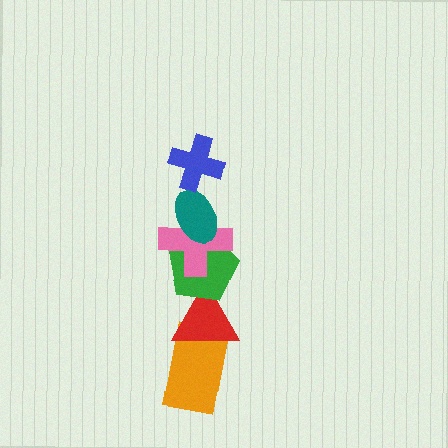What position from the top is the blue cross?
The blue cross is 1st from the top.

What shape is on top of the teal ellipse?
The blue cross is on top of the teal ellipse.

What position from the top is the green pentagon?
The green pentagon is 4th from the top.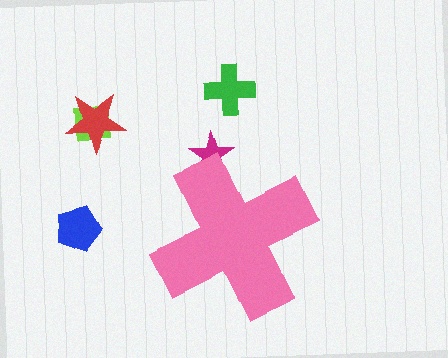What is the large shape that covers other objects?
A pink cross.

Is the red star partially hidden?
No, the red star is fully visible.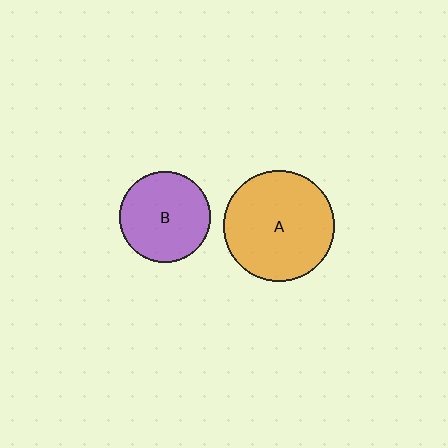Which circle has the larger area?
Circle A (orange).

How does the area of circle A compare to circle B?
Approximately 1.5 times.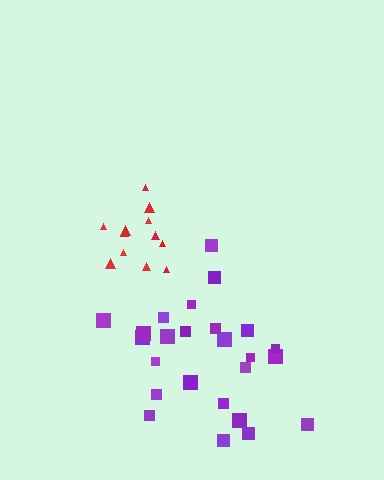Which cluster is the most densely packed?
Red.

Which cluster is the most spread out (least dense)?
Purple.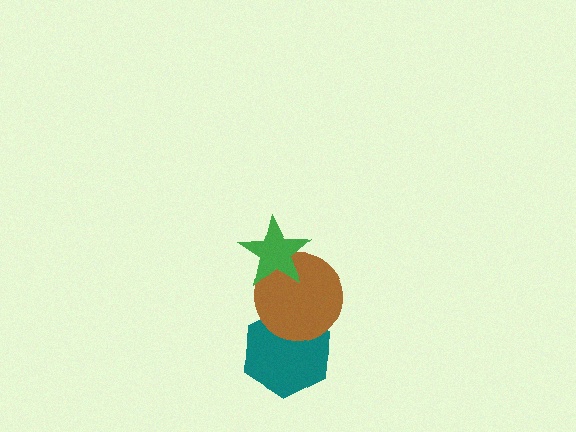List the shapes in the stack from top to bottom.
From top to bottom: the green star, the brown circle, the teal hexagon.